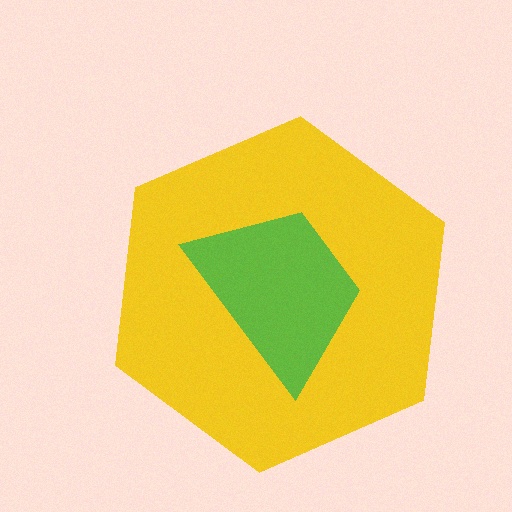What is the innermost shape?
The lime trapezoid.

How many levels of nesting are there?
2.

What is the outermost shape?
The yellow hexagon.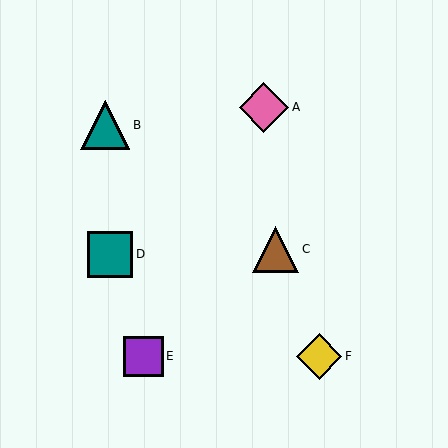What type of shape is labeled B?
Shape B is a teal triangle.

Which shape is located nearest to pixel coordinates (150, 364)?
The purple square (labeled E) at (144, 356) is nearest to that location.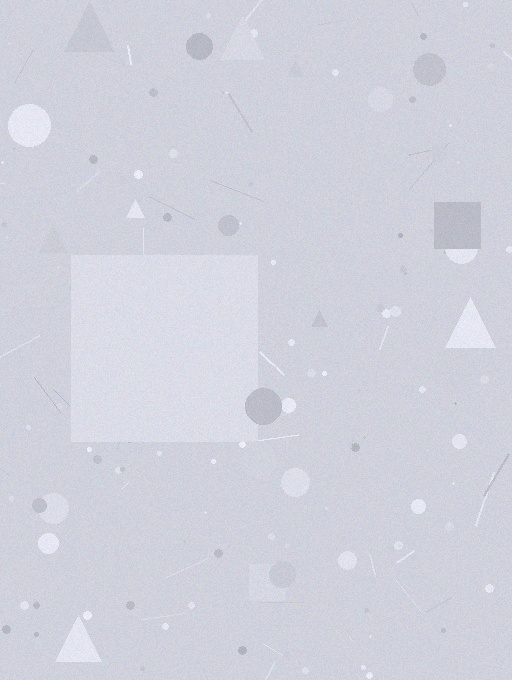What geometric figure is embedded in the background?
A square is embedded in the background.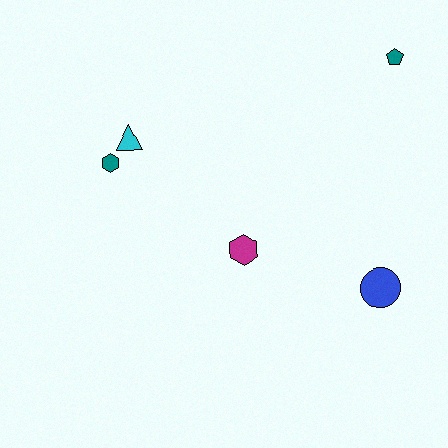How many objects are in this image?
There are 5 objects.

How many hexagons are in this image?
There are 2 hexagons.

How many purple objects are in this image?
There are no purple objects.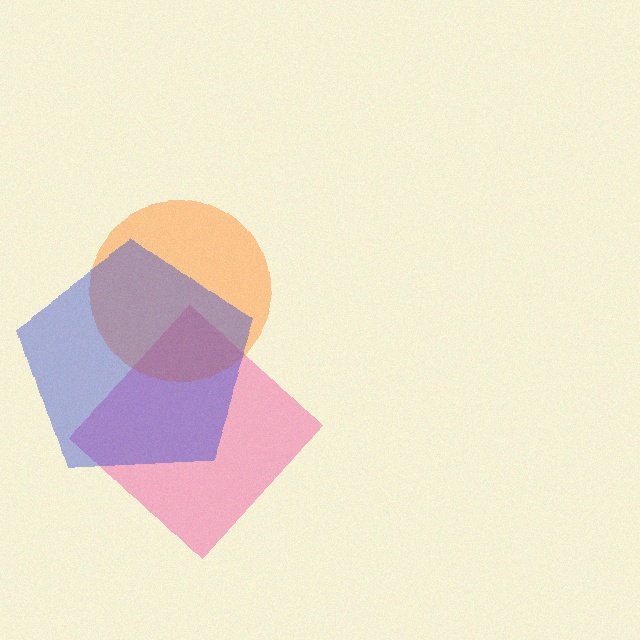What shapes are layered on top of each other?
The layered shapes are: a pink diamond, an orange circle, a blue pentagon.